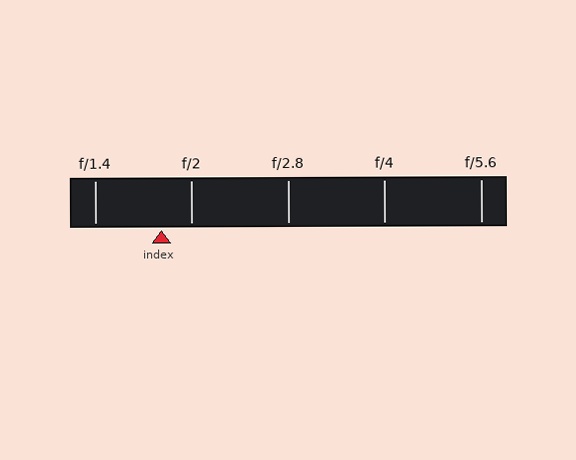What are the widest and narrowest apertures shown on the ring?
The widest aperture shown is f/1.4 and the narrowest is f/5.6.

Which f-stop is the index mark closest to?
The index mark is closest to f/2.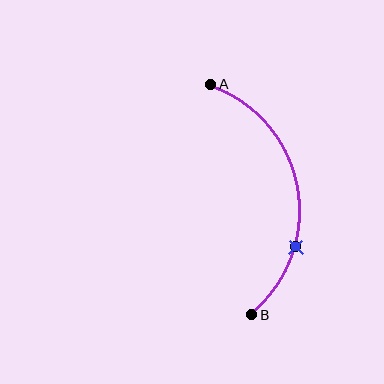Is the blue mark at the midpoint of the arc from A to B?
No. The blue mark lies on the arc but is closer to endpoint B. The arc midpoint would be at the point on the curve equidistant along the arc from both A and B.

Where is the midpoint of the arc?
The arc midpoint is the point on the curve farthest from the straight line joining A and B. It sits to the right of that line.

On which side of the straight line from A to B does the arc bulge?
The arc bulges to the right of the straight line connecting A and B.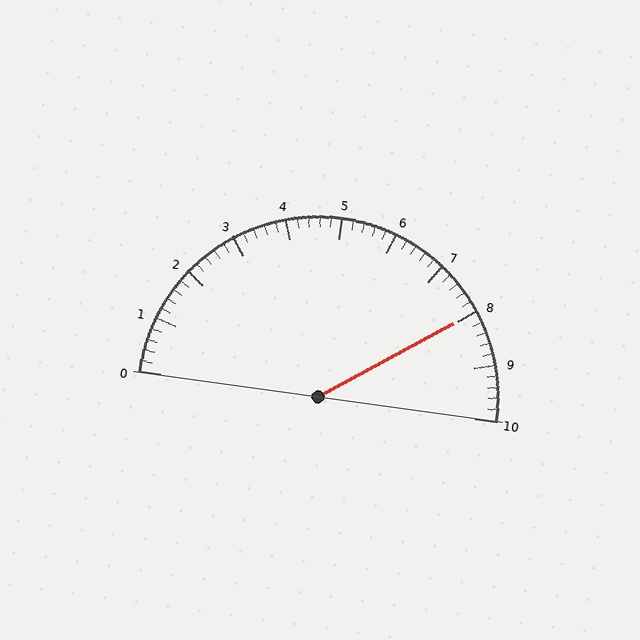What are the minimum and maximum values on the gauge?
The gauge ranges from 0 to 10.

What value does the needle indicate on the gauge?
The needle indicates approximately 8.0.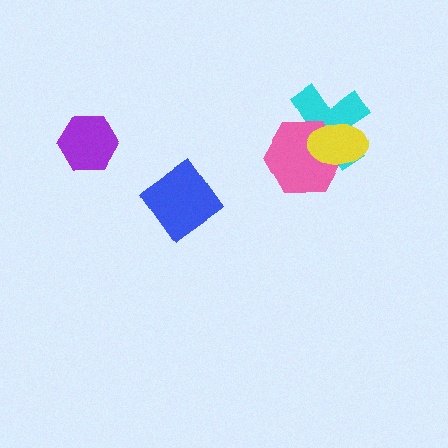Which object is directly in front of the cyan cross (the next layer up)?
The pink hexagon is directly in front of the cyan cross.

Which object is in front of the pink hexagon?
The yellow ellipse is in front of the pink hexagon.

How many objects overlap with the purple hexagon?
0 objects overlap with the purple hexagon.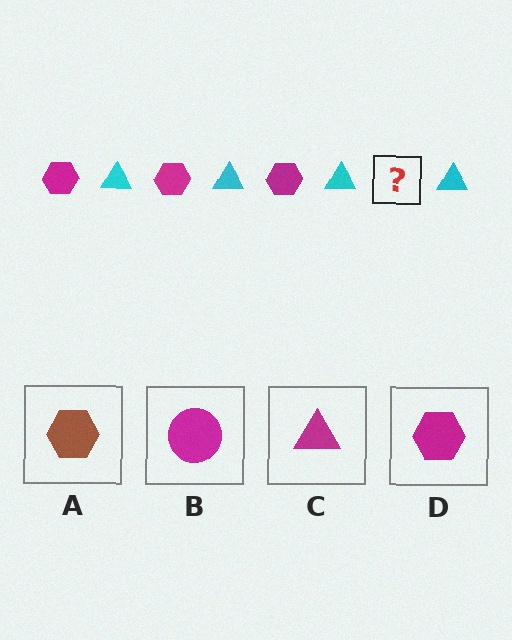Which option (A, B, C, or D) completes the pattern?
D.